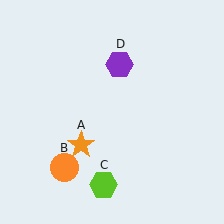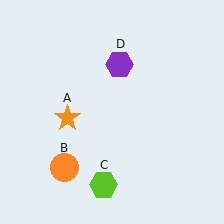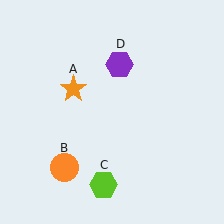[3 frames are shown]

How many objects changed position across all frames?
1 object changed position: orange star (object A).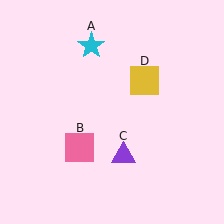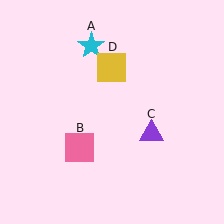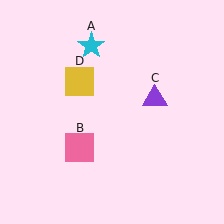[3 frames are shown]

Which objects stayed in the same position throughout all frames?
Cyan star (object A) and pink square (object B) remained stationary.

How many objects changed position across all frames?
2 objects changed position: purple triangle (object C), yellow square (object D).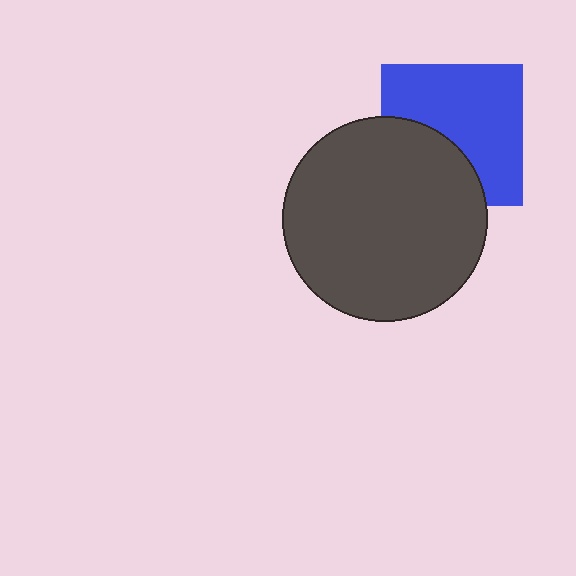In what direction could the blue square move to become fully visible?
The blue square could move up. That would shift it out from behind the dark gray circle entirely.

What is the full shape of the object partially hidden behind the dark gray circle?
The partially hidden object is a blue square.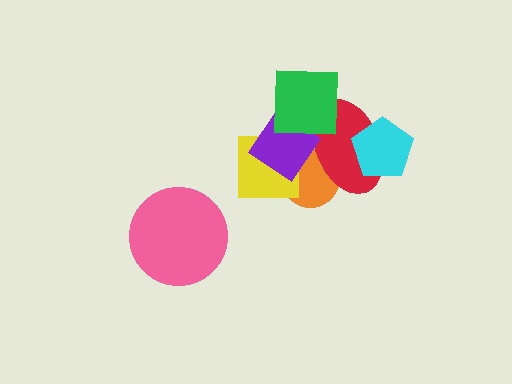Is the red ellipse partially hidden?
Yes, it is partially covered by another shape.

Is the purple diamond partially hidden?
Yes, it is partially covered by another shape.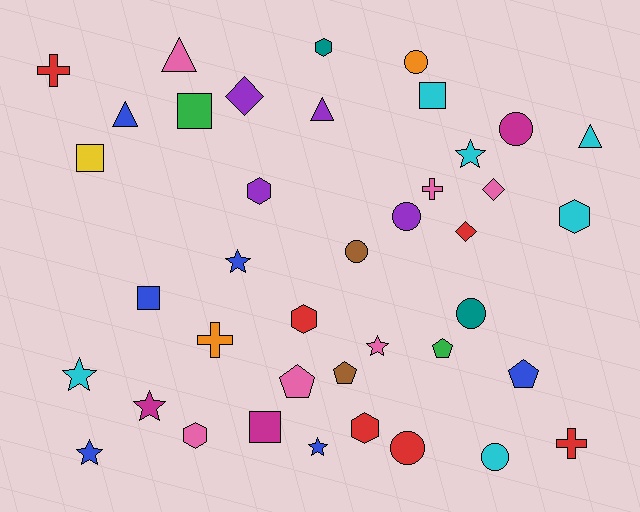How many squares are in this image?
There are 5 squares.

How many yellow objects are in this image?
There is 1 yellow object.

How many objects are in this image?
There are 40 objects.